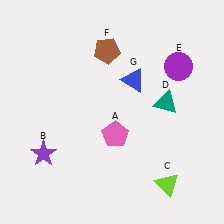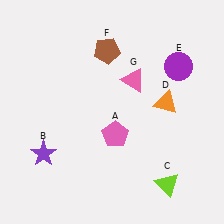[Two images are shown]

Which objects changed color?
D changed from teal to orange. G changed from blue to pink.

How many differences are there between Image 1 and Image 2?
There are 2 differences between the two images.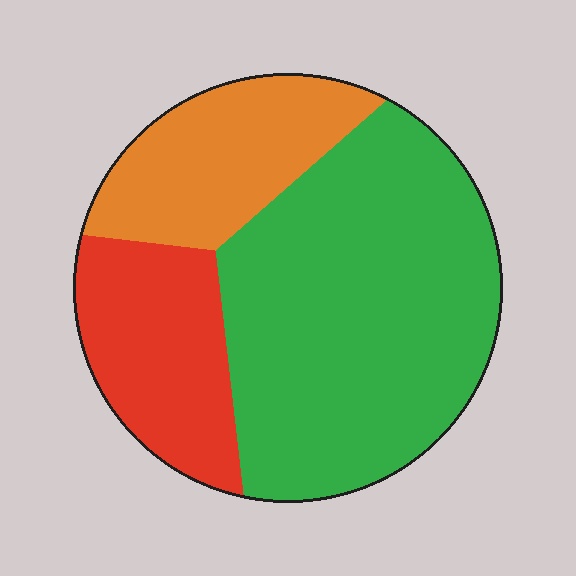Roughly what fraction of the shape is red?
Red covers 21% of the shape.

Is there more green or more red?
Green.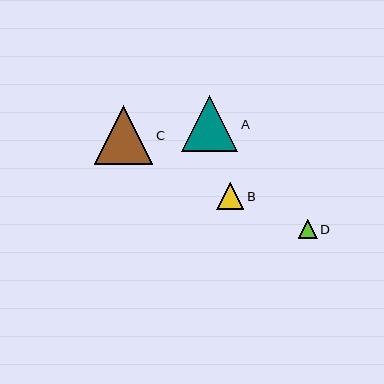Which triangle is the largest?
Triangle C is the largest with a size of approximately 59 pixels.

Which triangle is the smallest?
Triangle D is the smallest with a size of approximately 19 pixels.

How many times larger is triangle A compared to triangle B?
Triangle A is approximately 2.1 times the size of triangle B.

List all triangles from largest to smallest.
From largest to smallest: C, A, B, D.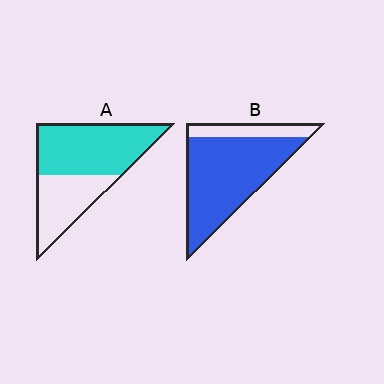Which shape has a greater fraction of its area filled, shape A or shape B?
Shape B.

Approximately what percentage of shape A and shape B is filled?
A is approximately 60% and B is approximately 80%.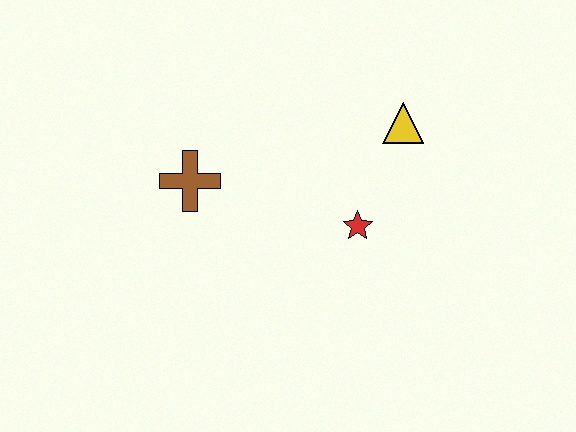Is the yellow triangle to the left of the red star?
No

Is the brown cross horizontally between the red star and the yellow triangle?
No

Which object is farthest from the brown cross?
The yellow triangle is farthest from the brown cross.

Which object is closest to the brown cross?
The red star is closest to the brown cross.